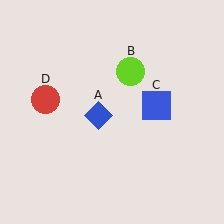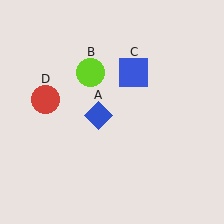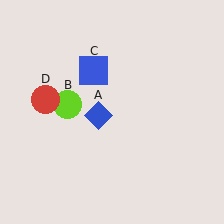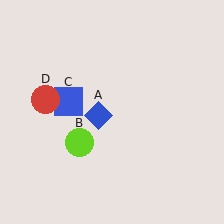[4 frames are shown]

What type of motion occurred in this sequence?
The lime circle (object B), blue square (object C) rotated counterclockwise around the center of the scene.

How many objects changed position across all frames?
2 objects changed position: lime circle (object B), blue square (object C).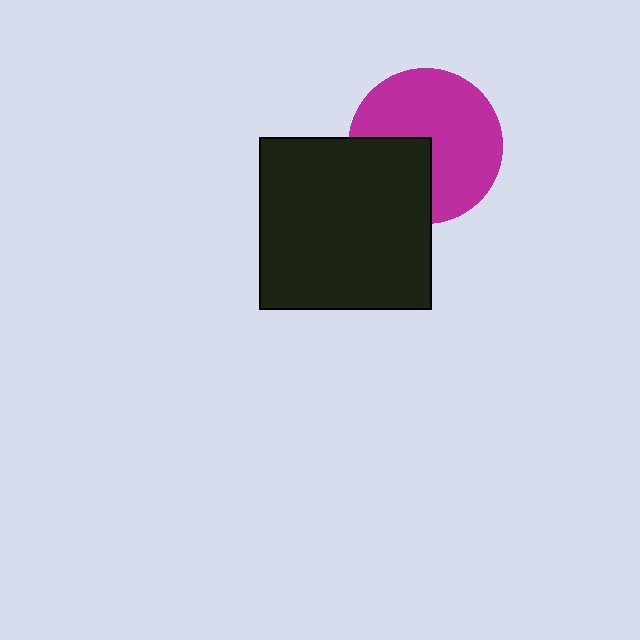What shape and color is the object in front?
The object in front is a black square.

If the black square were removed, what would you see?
You would see the complete magenta circle.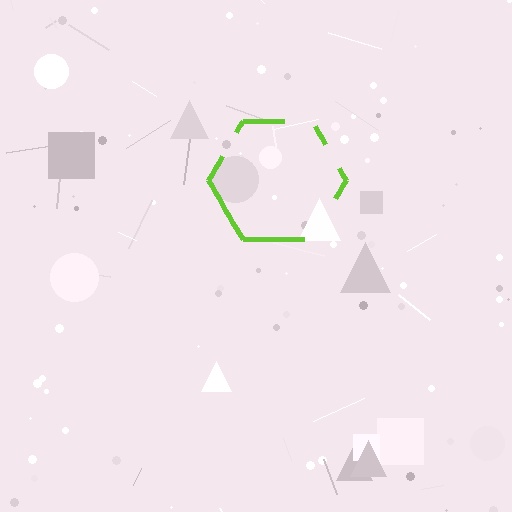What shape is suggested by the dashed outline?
The dashed outline suggests a hexagon.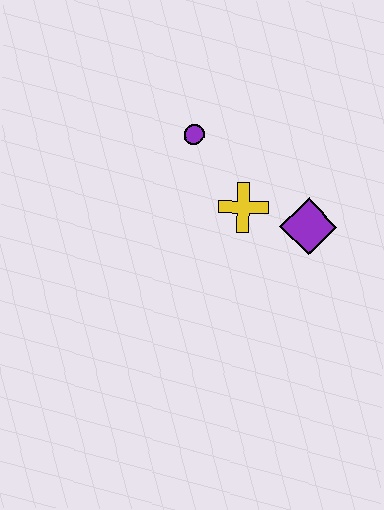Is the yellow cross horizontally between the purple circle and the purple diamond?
Yes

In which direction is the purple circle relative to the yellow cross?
The purple circle is above the yellow cross.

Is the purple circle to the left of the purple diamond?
Yes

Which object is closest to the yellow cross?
The purple diamond is closest to the yellow cross.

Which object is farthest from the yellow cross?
The purple circle is farthest from the yellow cross.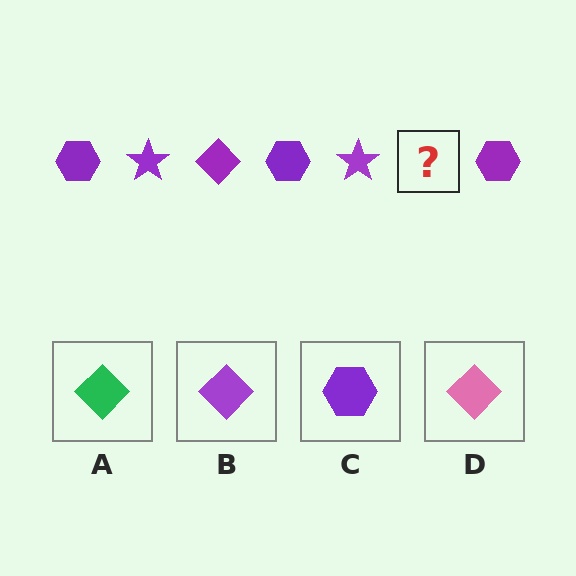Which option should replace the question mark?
Option B.